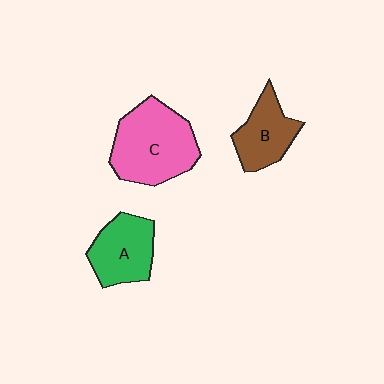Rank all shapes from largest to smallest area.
From largest to smallest: C (pink), A (green), B (brown).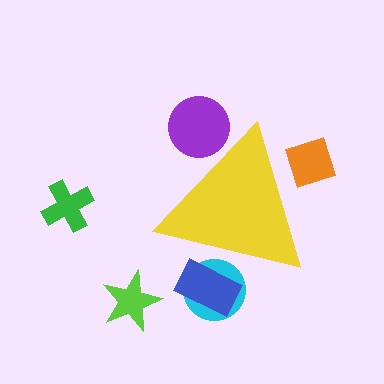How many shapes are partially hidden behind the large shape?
4 shapes are partially hidden.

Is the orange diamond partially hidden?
Yes, the orange diamond is partially hidden behind the yellow triangle.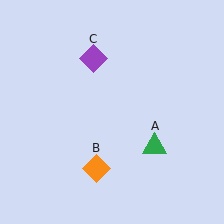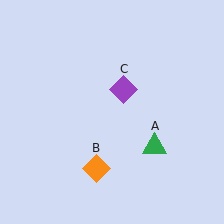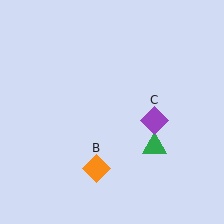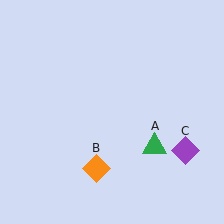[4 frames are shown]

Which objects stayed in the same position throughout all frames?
Green triangle (object A) and orange diamond (object B) remained stationary.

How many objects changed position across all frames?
1 object changed position: purple diamond (object C).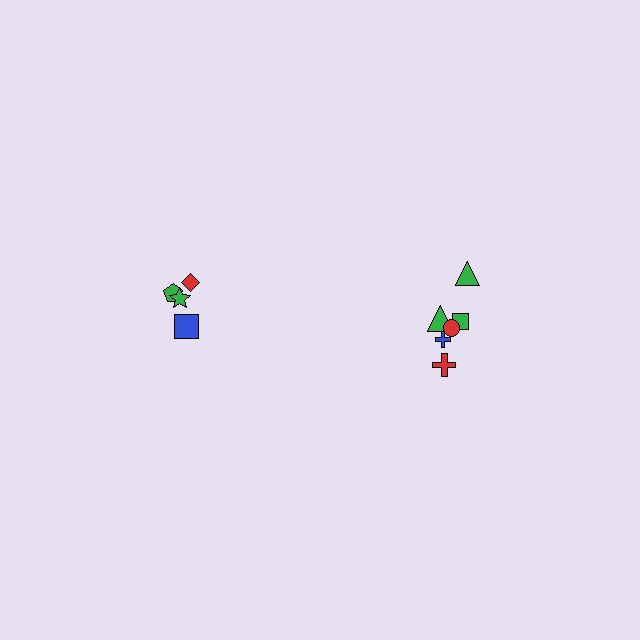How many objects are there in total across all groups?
There are 10 objects.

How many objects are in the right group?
There are 6 objects.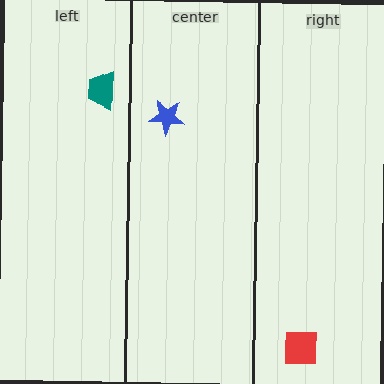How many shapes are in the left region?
1.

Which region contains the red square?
The right region.